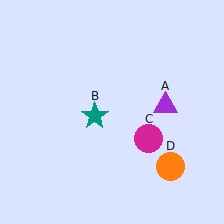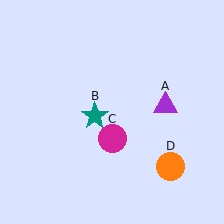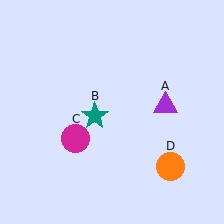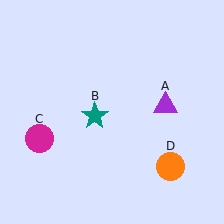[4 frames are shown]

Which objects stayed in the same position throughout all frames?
Purple triangle (object A) and teal star (object B) and orange circle (object D) remained stationary.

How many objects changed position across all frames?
1 object changed position: magenta circle (object C).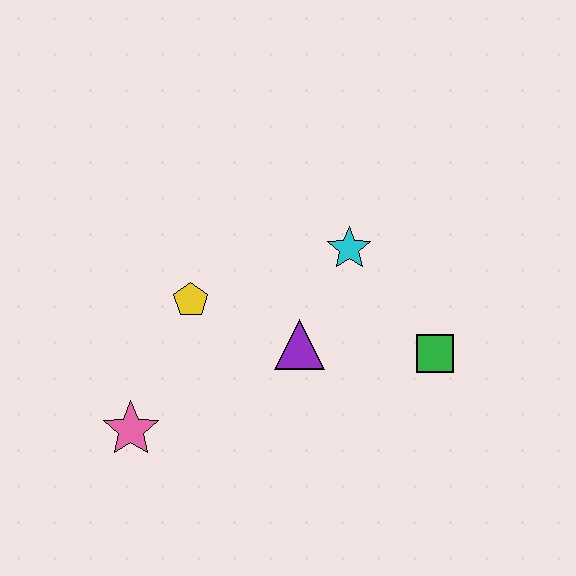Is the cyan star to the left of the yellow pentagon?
No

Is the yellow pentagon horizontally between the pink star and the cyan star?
Yes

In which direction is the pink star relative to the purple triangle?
The pink star is to the left of the purple triangle.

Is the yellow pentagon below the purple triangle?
No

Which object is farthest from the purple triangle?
The pink star is farthest from the purple triangle.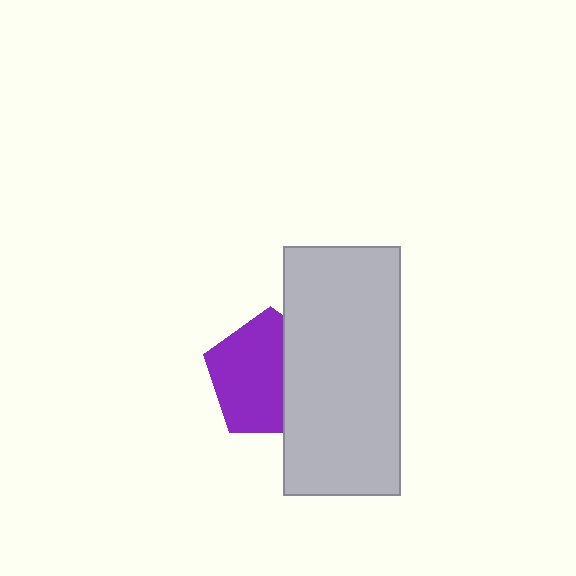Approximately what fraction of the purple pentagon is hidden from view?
Roughly 36% of the purple pentagon is hidden behind the light gray rectangle.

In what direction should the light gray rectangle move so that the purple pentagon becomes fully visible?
The light gray rectangle should move right. That is the shortest direction to clear the overlap and leave the purple pentagon fully visible.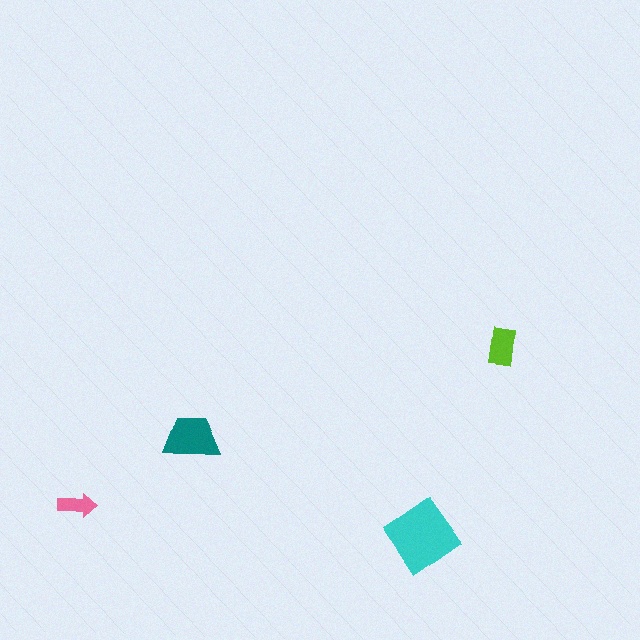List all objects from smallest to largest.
The pink arrow, the lime rectangle, the teal trapezoid, the cyan diamond.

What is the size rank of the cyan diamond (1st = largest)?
1st.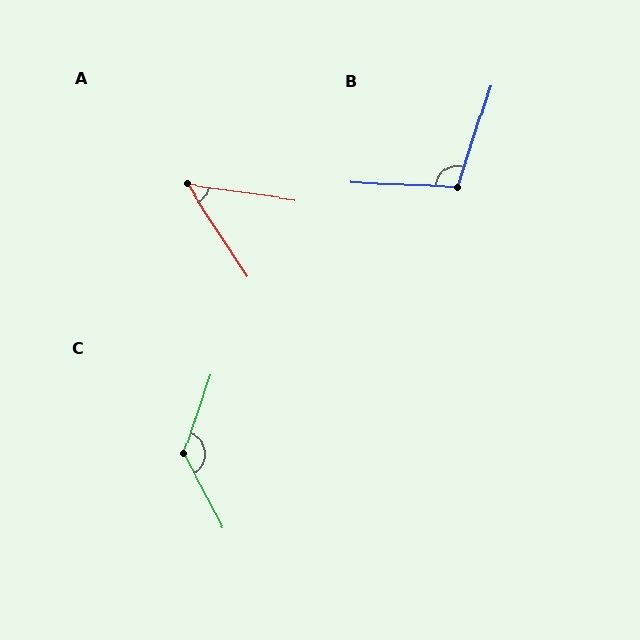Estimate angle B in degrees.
Approximately 106 degrees.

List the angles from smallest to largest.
A (49°), B (106°), C (133°).